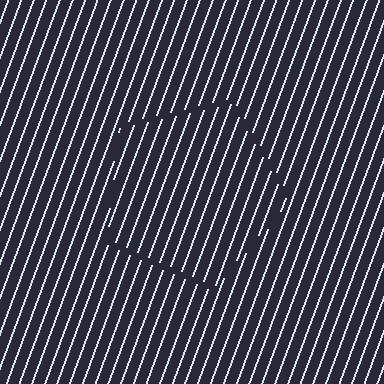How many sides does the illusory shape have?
5 sides — the line-ends trace a pentagon.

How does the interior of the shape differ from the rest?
The interior of the shape contains the same grating, shifted by half a period — the contour is defined by the phase discontinuity where line-ends from the inner and outer gratings abut.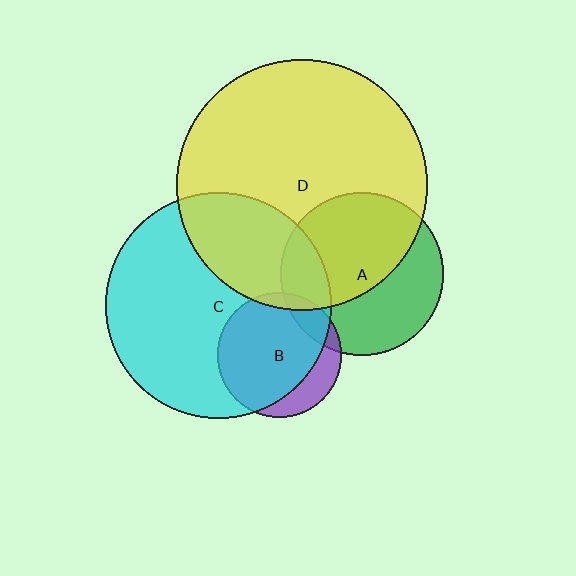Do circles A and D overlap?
Yes.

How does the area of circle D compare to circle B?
Approximately 4.1 times.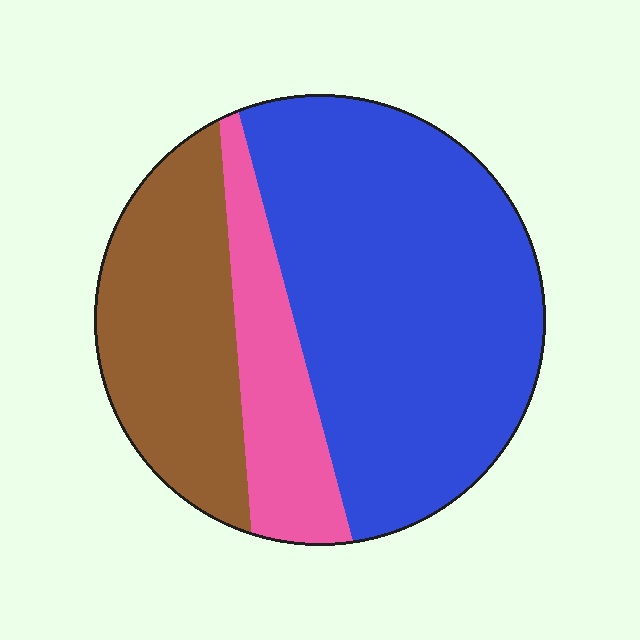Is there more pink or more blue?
Blue.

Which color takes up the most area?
Blue, at roughly 55%.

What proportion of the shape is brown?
Brown covers about 25% of the shape.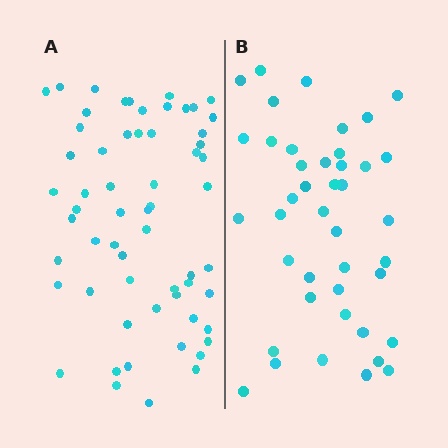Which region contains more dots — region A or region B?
Region A (the left region) has more dots.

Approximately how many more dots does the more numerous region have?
Region A has approximately 20 more dots than region B.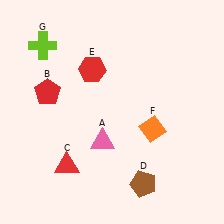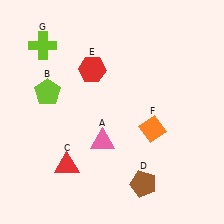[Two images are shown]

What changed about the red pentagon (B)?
In Image 1, B is red. In Image 2, it changed to lime.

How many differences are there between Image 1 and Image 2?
There is 1 difference between the two images.